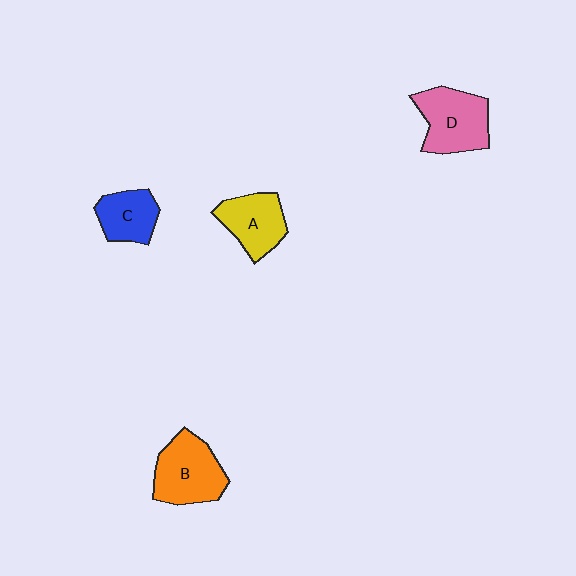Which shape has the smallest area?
Shape C (blue).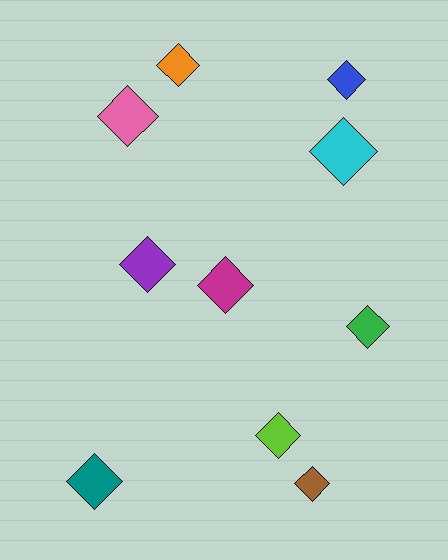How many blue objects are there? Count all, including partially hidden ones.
There is 1 blue object.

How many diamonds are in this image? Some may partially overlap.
There are 10 diamonds.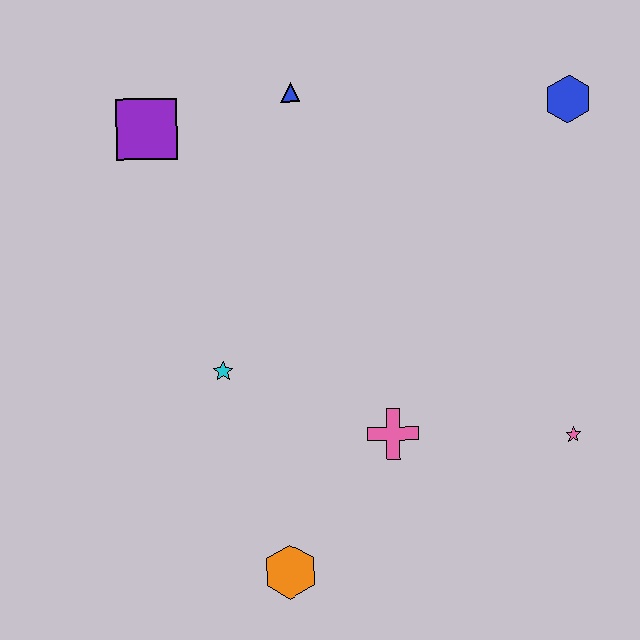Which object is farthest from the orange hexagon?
The blue hexagon is farthest from the orange hexagon.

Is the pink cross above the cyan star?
No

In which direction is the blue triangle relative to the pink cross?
The blue triangle is above the pink cross.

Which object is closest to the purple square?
The blue triangle is closest to the purple square.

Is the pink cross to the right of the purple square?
Yes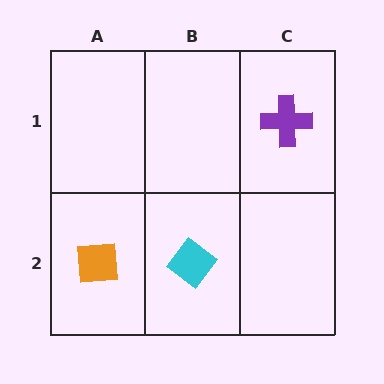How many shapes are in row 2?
2 shapes.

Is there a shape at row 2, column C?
No, that cell is empty.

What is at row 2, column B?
A cyan diamond.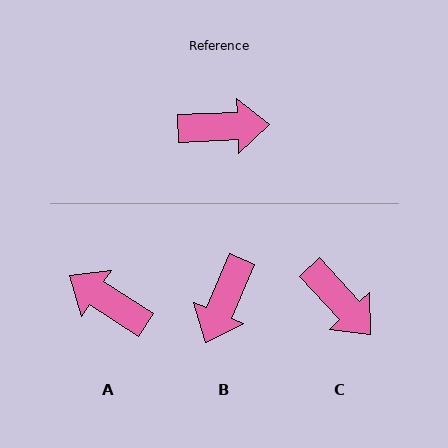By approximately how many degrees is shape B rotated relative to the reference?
Approximately 116 degrees clockwise.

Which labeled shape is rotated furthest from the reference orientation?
A, about 145 degrees away.